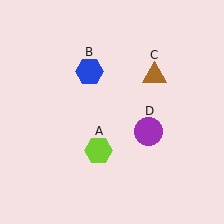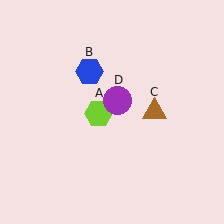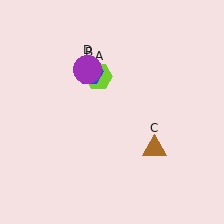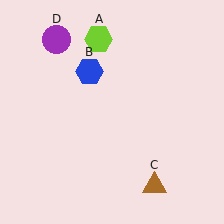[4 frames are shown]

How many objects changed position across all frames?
3 objects changed position: lime hexagon (object A), brown triangle (object C), purple circle (object D).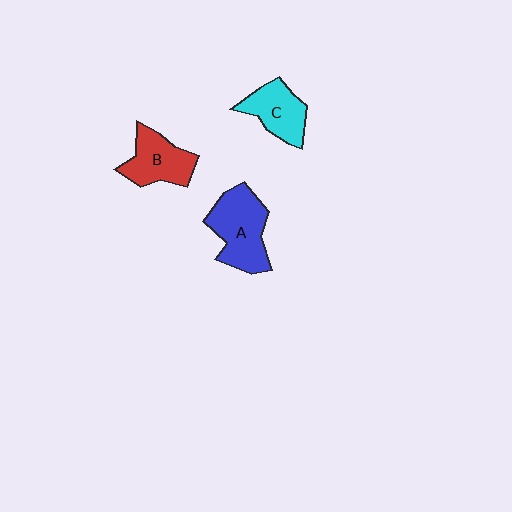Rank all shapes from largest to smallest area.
From largest to smallest: A (blue), B (red), C (cyan).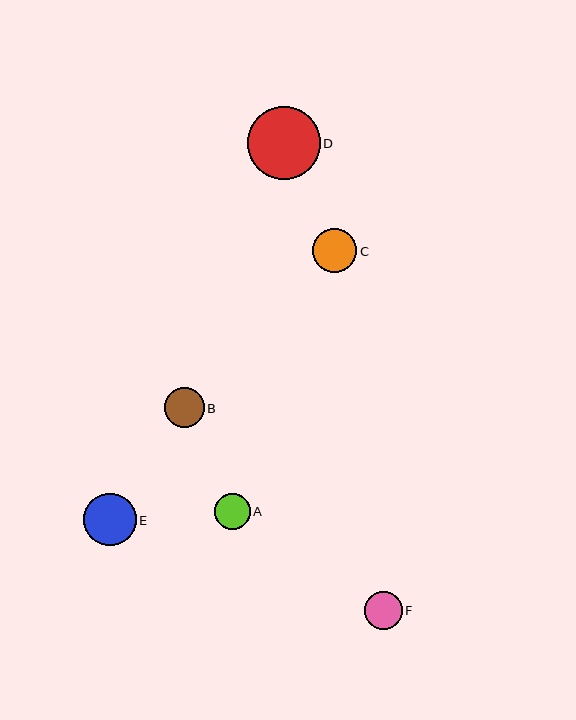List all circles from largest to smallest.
From largest to smallest: D, E, C, B, F, A.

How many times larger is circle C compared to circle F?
Circle C is approximately 1.2 times the size of circle F.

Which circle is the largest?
Circle D is the largest with a size of approximately 72 pixels.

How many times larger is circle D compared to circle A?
Circle D is approximately 2.0 times the size of circle A.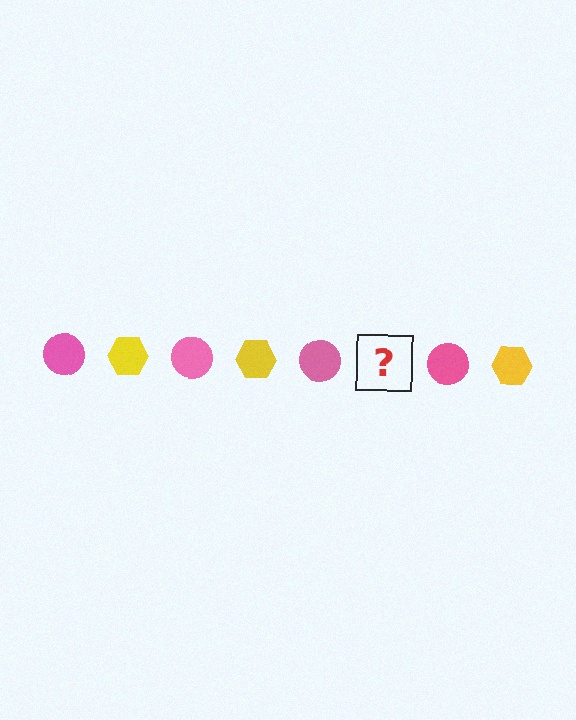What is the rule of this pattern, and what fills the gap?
The rule is that the pattern alternates between pink circle and yellow hexagon. The gap should be filled with a yellow hexagon.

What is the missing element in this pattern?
The missing element is a yellow hexagon.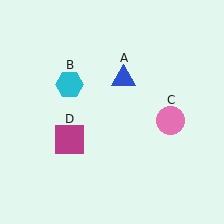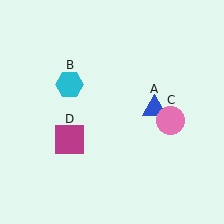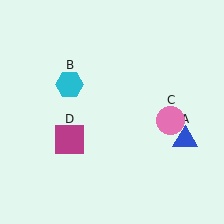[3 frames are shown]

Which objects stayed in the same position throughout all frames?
Cyan hexagon (object B) and pink circle (object C) and magenta square (object D) remained stationary.